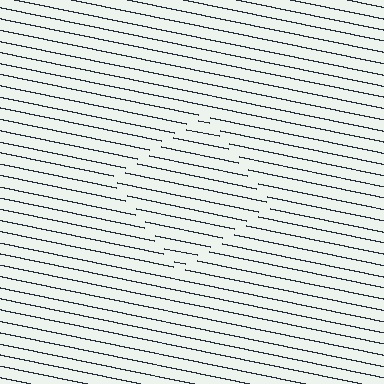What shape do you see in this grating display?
An illusory square. The interior of the shape contains the same grating, shifted by half a period — the contour is defined by the phase discontinuity where line-ends from the inner and outer gratings abut.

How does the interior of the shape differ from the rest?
The interior of the shape contains the same grating, shifted by half a period — the contour is defined by the phase discontinuity where line-ends from the inner and outer gratings abut.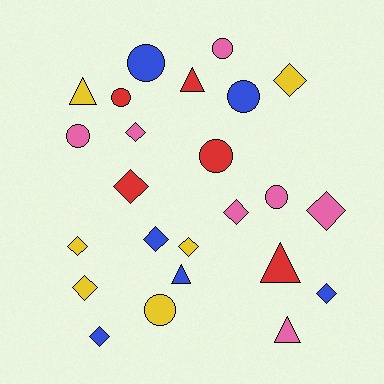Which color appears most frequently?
Pink, with 7 objects.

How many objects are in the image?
There are 24 objects.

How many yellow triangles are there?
There is 1 yellow triangle.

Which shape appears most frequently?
Diamond, with 11 objects.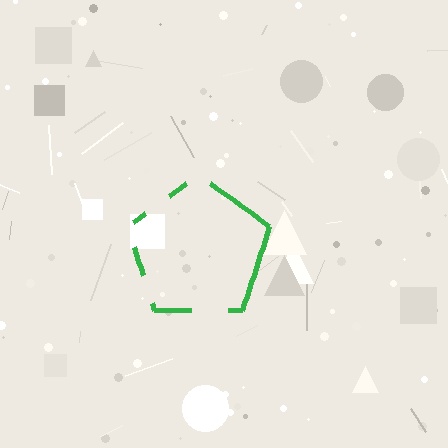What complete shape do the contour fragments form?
The contour fragments form a pentagon.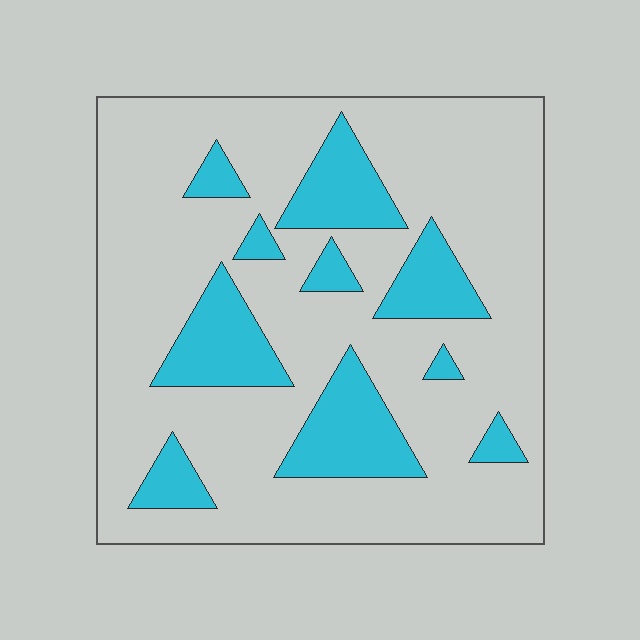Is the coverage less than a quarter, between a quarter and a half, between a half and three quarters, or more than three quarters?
Less than a quarter.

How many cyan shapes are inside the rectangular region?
10.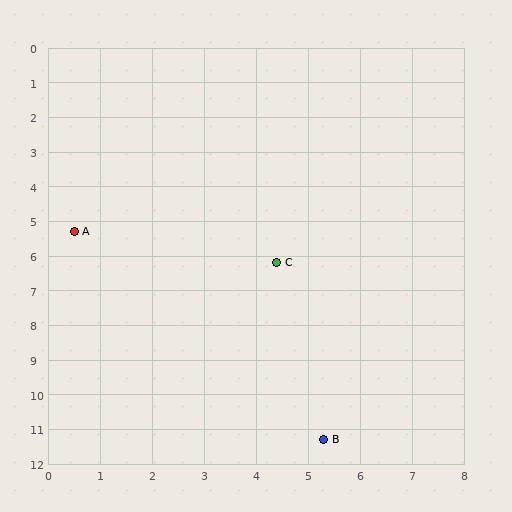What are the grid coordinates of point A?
Point A is at approximately (0.5, 5.3).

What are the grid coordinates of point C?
Point C is at approximately (4.4, 6.2).